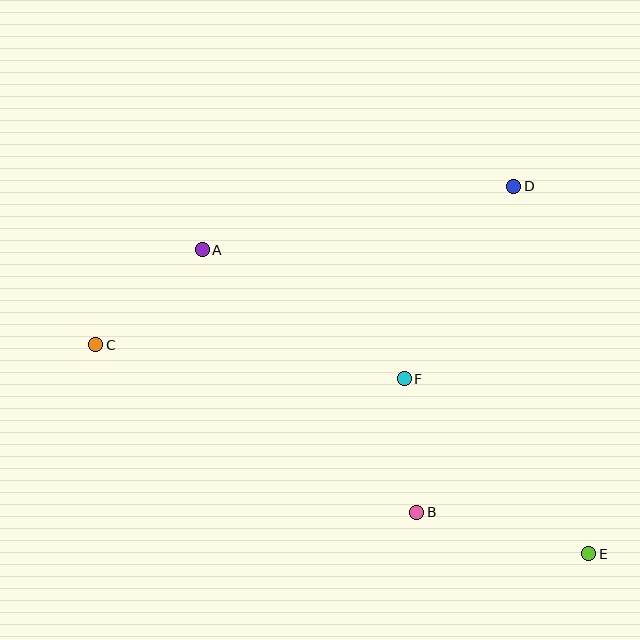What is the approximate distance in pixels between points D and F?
The distance between D and F is approximately 221 pixels.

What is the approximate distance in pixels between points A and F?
The distance between A and F is approximately 240 pixels.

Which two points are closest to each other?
Points B and F are closest to each other.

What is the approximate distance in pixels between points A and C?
The distance between A and C is approximately 143 pixels.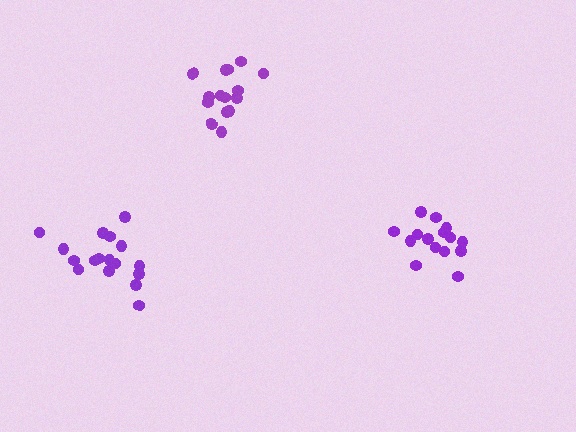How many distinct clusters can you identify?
There are 3 distinct clusters.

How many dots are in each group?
Group 1: 15 dots, Group 2: 17 dots, Group 3: 15 dots (47 total).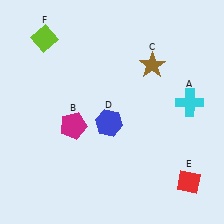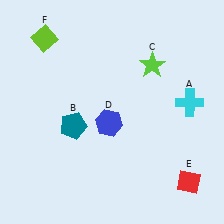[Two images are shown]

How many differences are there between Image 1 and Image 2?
There are 2 differences between the two images.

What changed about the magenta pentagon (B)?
In Image 1, B is magenta. In Image 2, it changed to teal.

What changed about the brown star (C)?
In Image 1, C is brown. In Image 2, it changed to lime.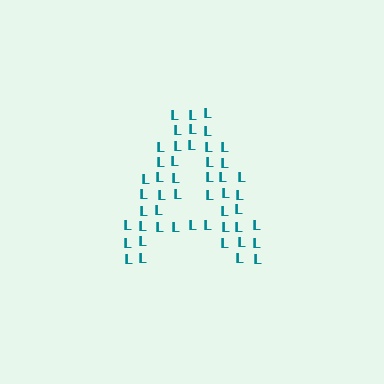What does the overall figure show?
The overall figure shows the letter A.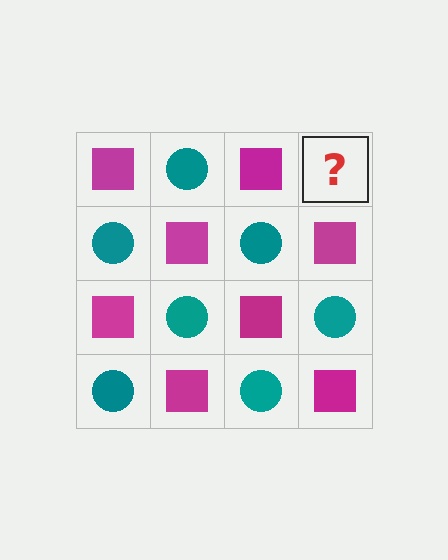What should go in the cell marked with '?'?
The missing cell should contain a teal circle.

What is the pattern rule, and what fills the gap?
The rule is that it alternates magenta square and teal circle in a checkerboard pattern. The gap should be filled with a teal circle.